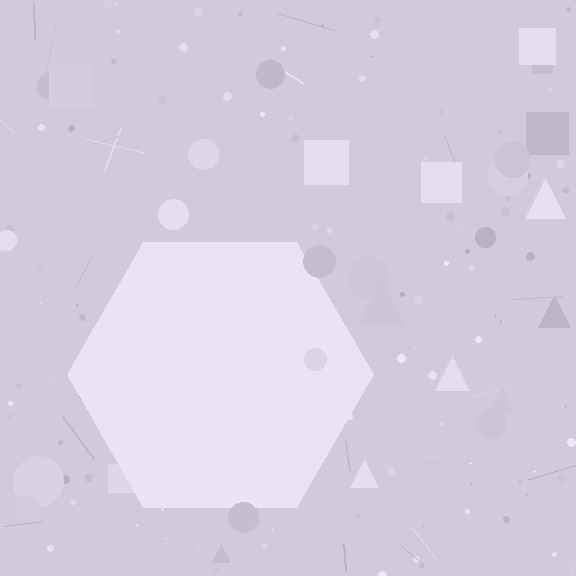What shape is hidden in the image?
A hexagon is hidden in the image.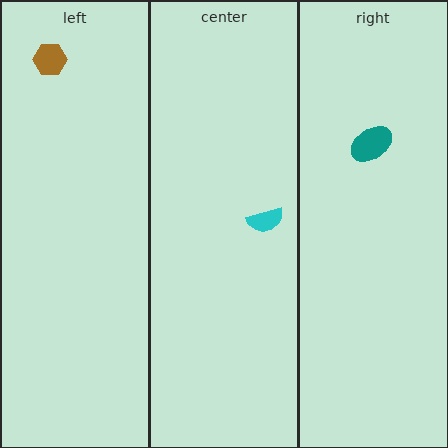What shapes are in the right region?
The teal ellipse.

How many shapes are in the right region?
1.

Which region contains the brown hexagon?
The left region.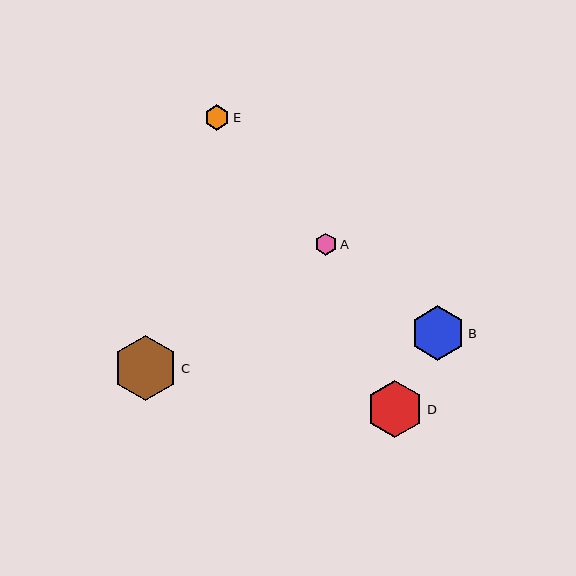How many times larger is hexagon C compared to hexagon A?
Hexagon C is approximately 2.9 times the size of hexagon A.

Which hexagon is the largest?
Hexagon C is the largest with a size of approximately 65 pixels.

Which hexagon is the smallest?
Hexagon A is the smallest with a size of approximately 22 pixels.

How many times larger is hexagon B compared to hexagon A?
Hexagon B is approximately 2.5 times the size of hexagon A.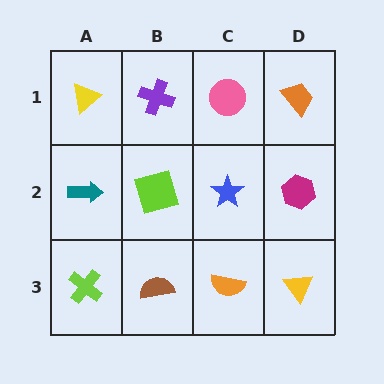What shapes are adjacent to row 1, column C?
A blue star (row 2, column C), a purple cross (row 1, column B), an orange trapezoid (row 1, column D).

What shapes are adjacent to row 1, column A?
A teal arrow (row 2, column A), a purple cross (row 1, column B).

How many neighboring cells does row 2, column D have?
3.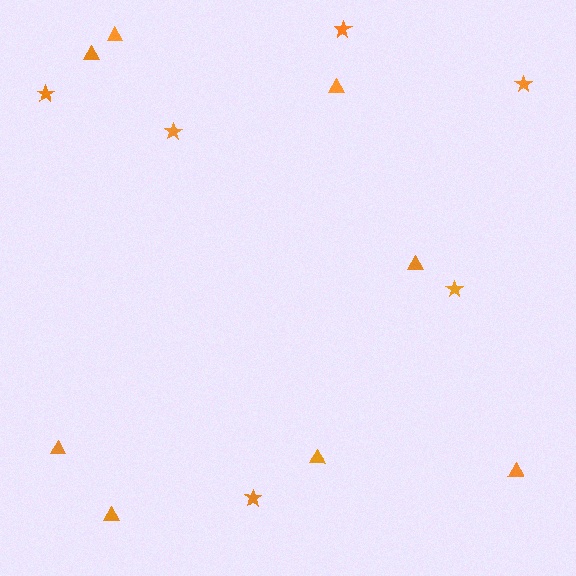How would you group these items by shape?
There are 2 groups: one group of triangles (8) and one group of stars (6).